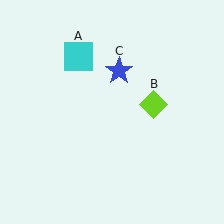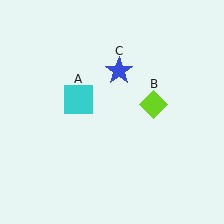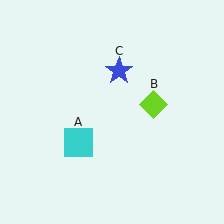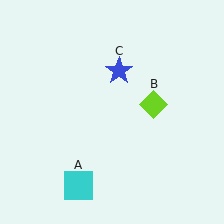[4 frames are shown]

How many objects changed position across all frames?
1 object changed position: cyan square (object A).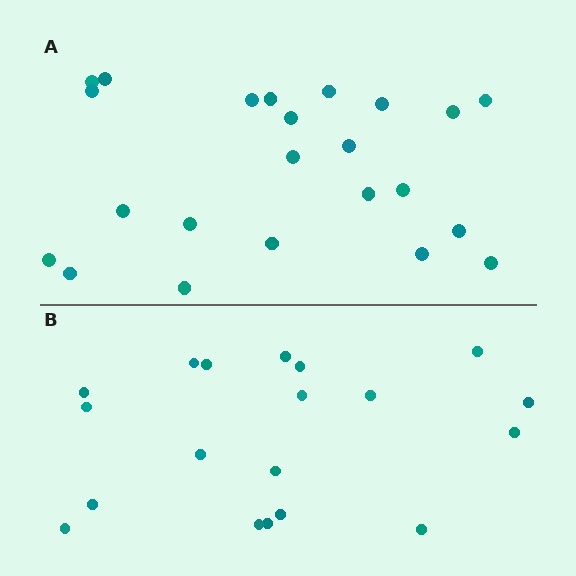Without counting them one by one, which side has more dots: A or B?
Region A (the top region) has more dots.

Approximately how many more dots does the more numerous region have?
Region A has about 4 more dots than region B.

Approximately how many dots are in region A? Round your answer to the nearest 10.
About 20 dots. (The exact count is 23, which rounds to 20.)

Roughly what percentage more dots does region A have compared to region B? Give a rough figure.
About 20% more.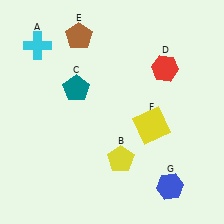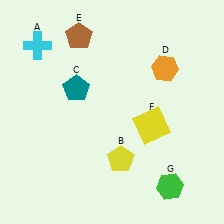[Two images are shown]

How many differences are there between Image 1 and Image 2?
There are 2 differences between the two images.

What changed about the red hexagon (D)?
In Image 1, D is red. In Image 2, it changed to orange.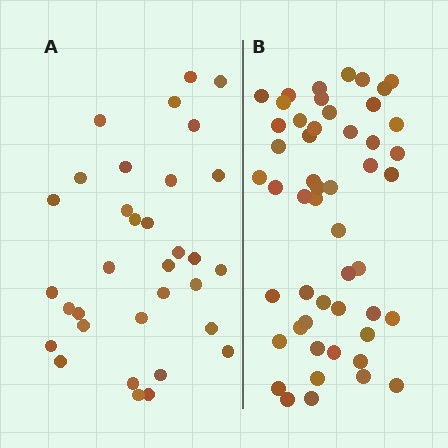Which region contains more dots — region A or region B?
Region B (the right region) has more dots.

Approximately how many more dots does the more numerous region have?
Region B has approximately 20 more dots than region A.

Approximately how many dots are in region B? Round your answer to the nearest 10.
About 50 dots. (The exact count is 51, which rounds to 50.)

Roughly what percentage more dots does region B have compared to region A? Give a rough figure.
About 55% more.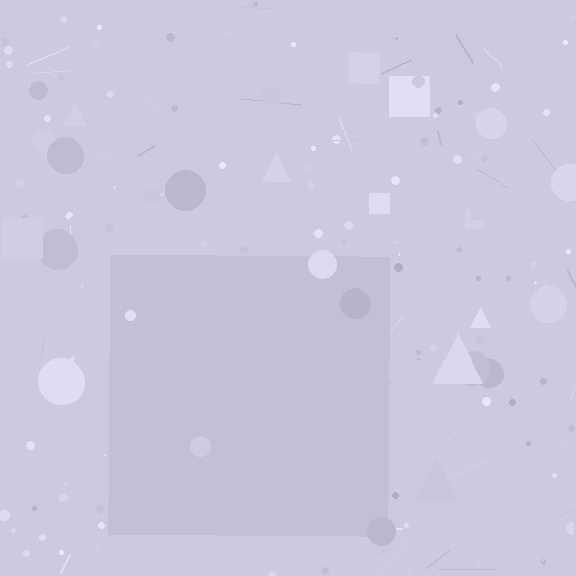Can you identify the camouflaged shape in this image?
The camouflaged shape is a square.